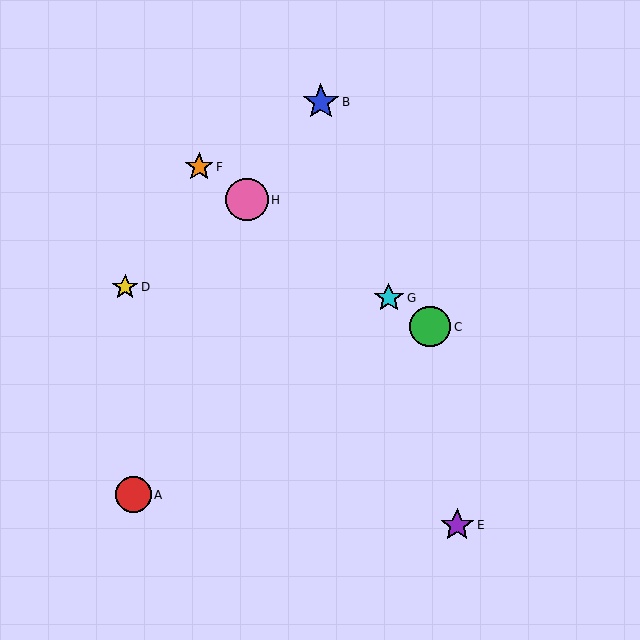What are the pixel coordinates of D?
Object D is at (125, 287).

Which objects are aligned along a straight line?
Objects C, F, G, H are aligned along a straight line.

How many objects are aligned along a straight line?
4 objects (C, F, G, H) are aligned along a straight line.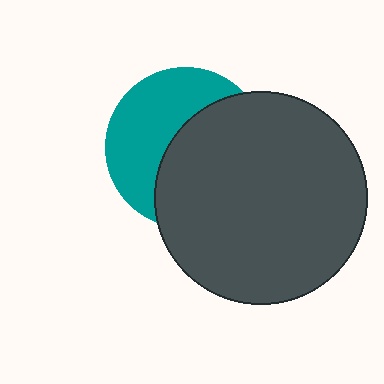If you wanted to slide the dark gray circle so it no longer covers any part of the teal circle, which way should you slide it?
Slide it right — that is the most direct way to separate the two shapes.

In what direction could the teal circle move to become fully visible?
The teal circle could move left. That would shift it out from behind the dark gray circle entirely.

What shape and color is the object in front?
The object in front is a dark gray circle.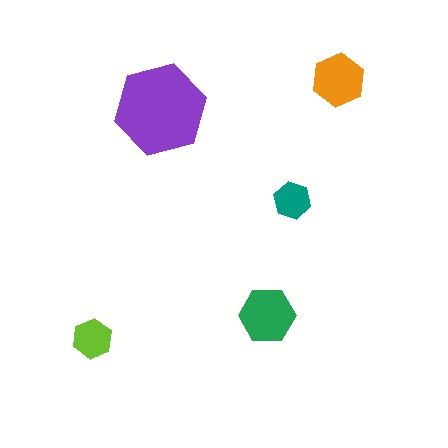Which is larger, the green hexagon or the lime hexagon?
The green one.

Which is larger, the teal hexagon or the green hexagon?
The green one.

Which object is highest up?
The orange hexagon is topmost.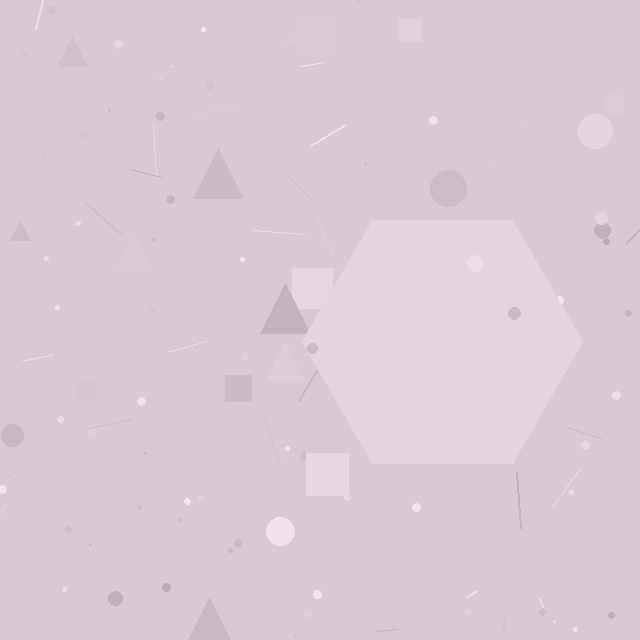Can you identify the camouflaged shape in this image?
The camouflaged shape is a hexagon.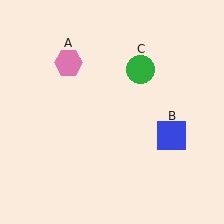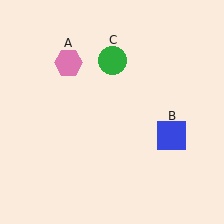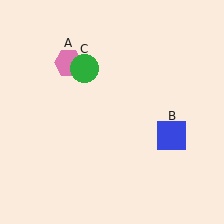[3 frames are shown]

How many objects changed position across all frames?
1 object changed position: green circle (object C).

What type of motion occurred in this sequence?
The green circle (object C) rotated counterclockwise around the center of the scene.